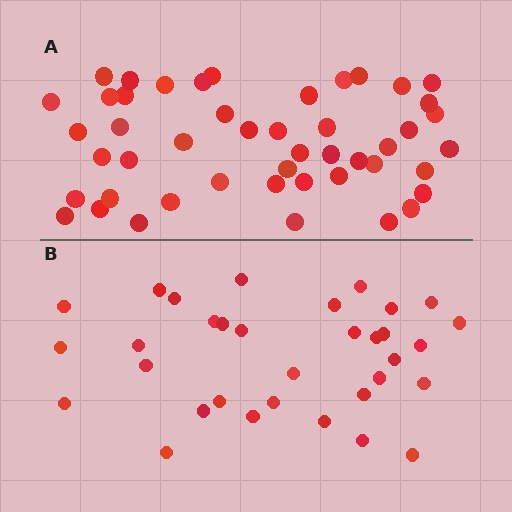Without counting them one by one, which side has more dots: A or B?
Region A (the top region) has more dots.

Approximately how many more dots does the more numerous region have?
Region A has approximately 15 more dots than region B.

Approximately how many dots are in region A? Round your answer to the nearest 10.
About 50 dots. (The exact count is 47, which rounds to 50.)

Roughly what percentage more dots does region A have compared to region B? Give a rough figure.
About 40% more.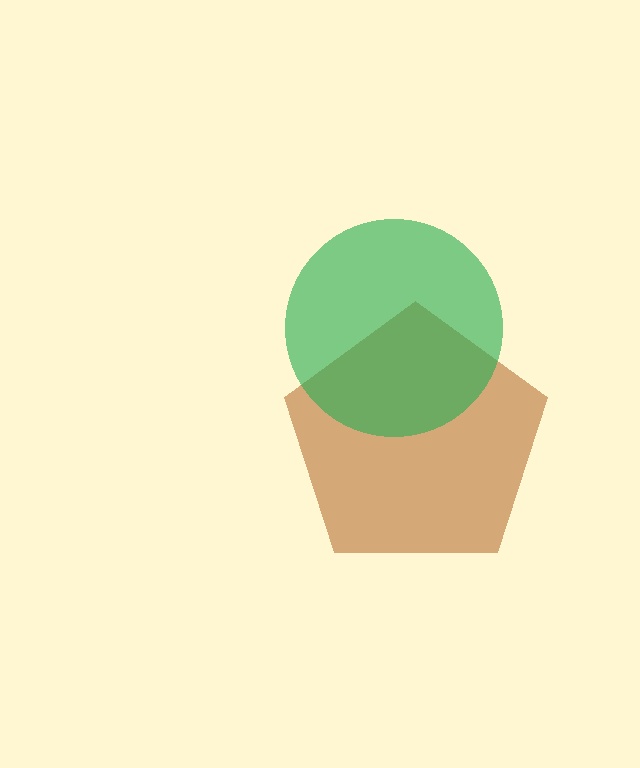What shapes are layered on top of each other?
The layered shapes are: a brown pentagon, a green circle.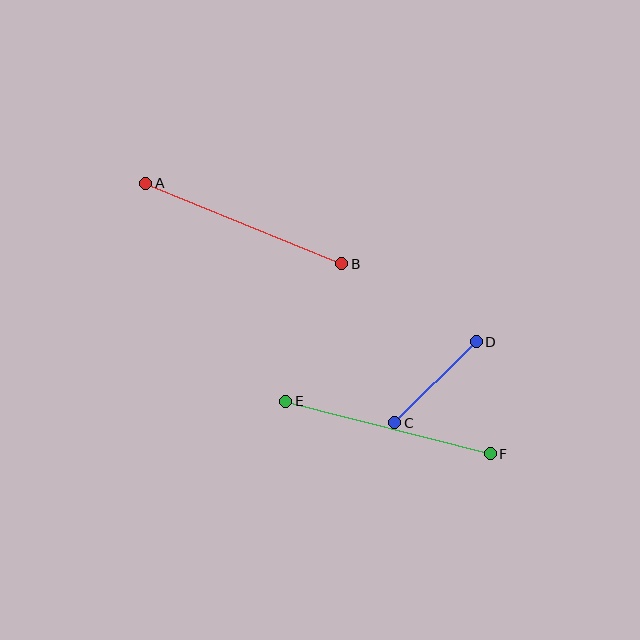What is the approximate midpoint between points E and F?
The midpoint is at approximately (388, 428) pixels.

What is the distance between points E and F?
The distance is approximately 212 pixels.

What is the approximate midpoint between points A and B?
The midpoint is at approximately (244, 223) pixels.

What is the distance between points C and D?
The distance is approximately 115 pixels.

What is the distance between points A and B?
The distance is approximately 212 pixels.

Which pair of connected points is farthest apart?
Points A and B are farthest apart.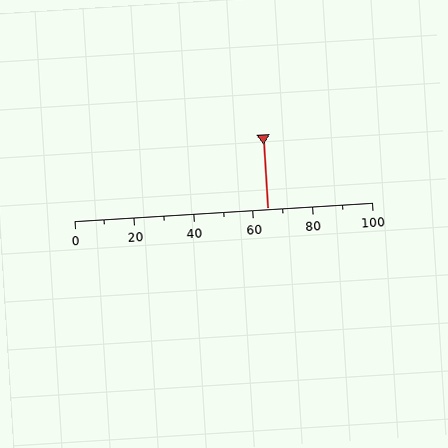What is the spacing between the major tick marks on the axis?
The major ticks are spaced 20 apart.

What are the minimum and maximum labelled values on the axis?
The axis runs from 0 to 100.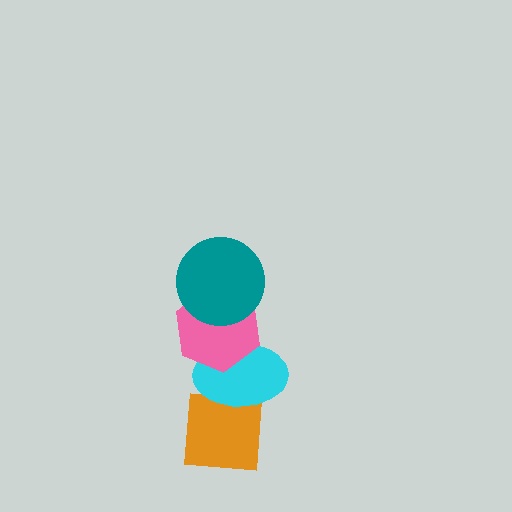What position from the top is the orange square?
The orange square is 4th from the top.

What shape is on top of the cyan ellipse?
The pink hexagon is on top of the cyan ellipse.